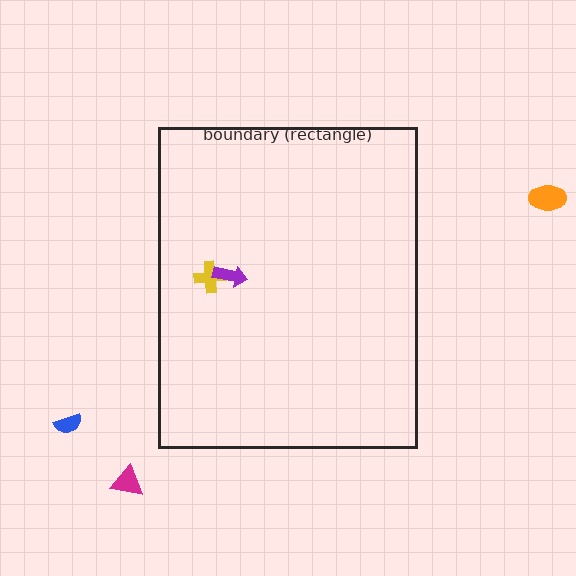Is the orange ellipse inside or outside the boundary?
Outside.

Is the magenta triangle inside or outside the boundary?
Outside.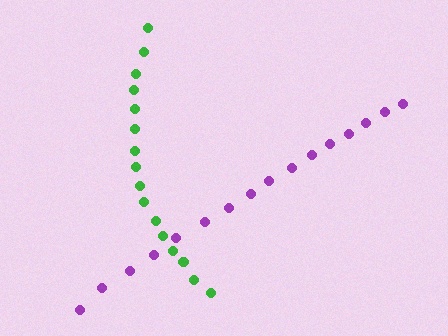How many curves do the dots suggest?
There are 2 distinct paths.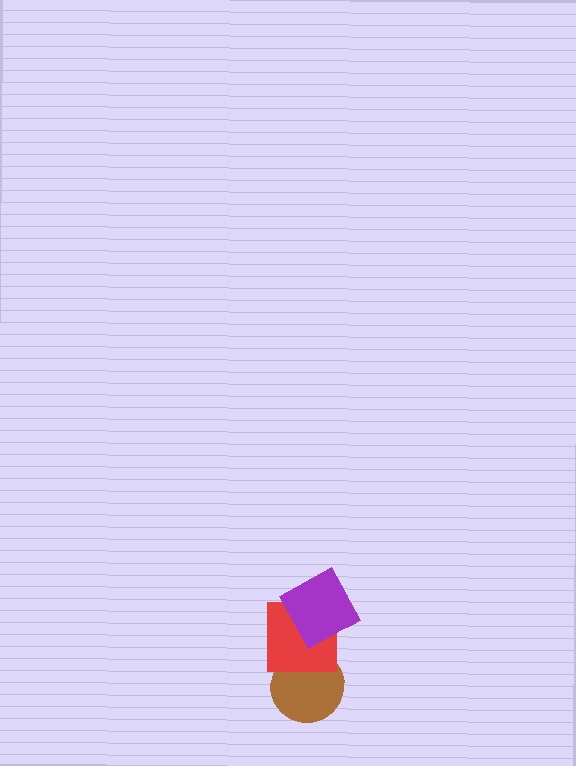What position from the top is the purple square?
The purple square is 1st from the top.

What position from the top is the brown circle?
The brown circle is 3rd from the top.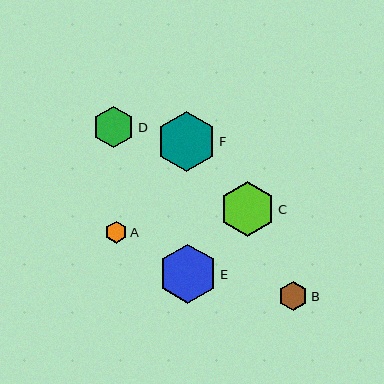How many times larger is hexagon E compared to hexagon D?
Hexagon E is approximately 1.4 times the size of hexagon D.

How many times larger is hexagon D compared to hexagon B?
Hexagon D is approximately 1.4 times the size of hexagon B.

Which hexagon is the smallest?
Hexagon A is the smallest with a size of approximately 22 pixels.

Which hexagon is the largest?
Hexagon E is the largest with a size of approximately 59 pixels.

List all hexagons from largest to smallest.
From largest to smallest: E, F, C, D, B, A.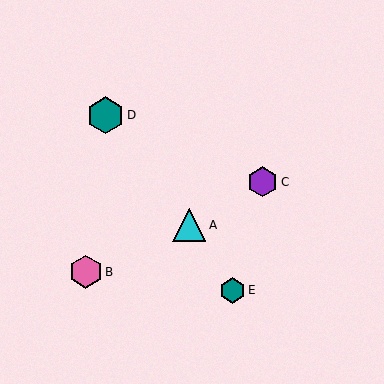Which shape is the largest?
The teal hexagon (labeled D) is the largest.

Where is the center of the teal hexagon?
The center of the teal hexagon is at (232, 290).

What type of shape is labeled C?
Shape C is a purple hexagon.